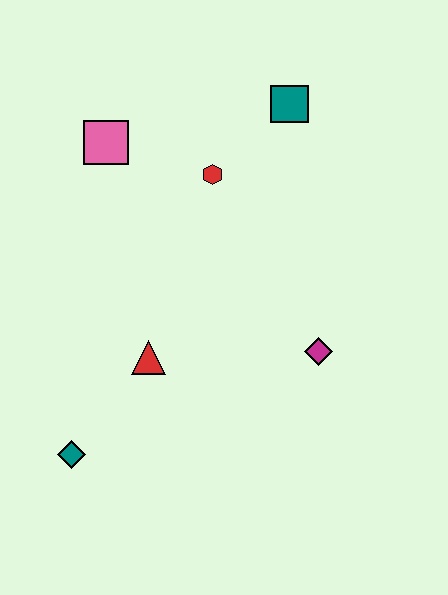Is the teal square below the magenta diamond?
No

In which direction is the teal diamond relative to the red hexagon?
The teal diamond is below the red hexagon.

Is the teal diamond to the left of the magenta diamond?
Yes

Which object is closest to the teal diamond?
The red triangle is closest to the teal diamond.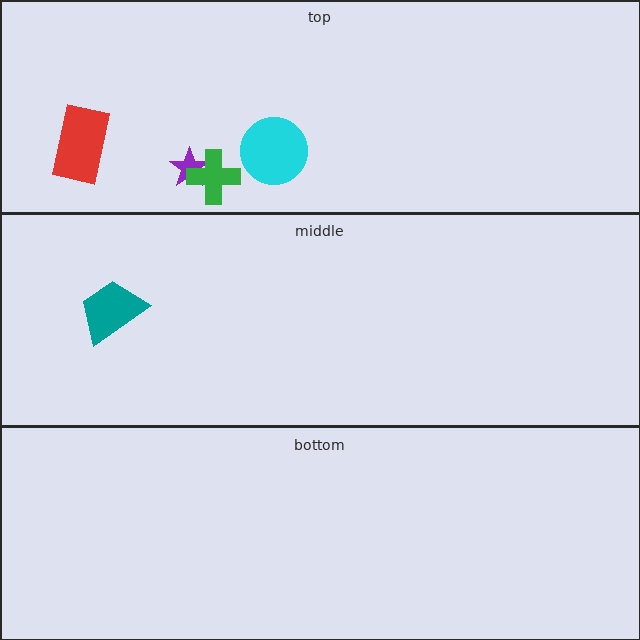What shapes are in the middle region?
The teal trapezoid.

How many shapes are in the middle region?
1.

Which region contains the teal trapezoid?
The middle region.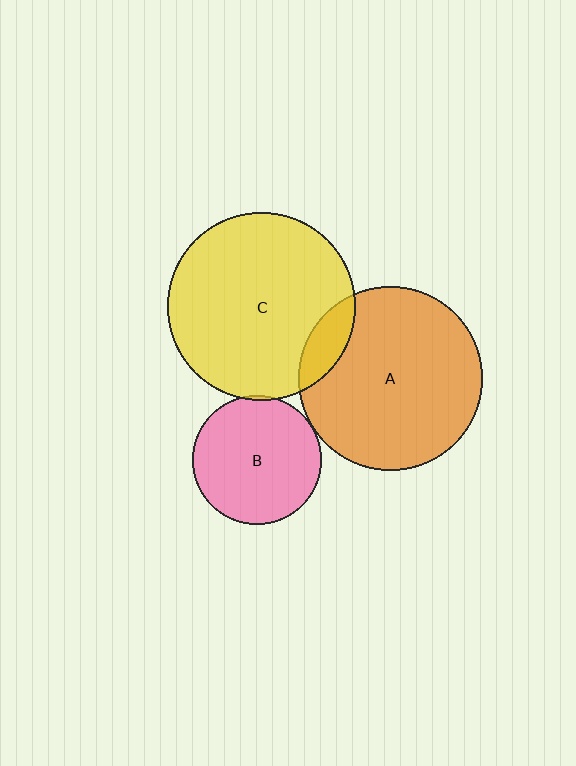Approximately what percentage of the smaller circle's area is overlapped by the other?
Approximately 10%.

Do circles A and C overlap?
Yes.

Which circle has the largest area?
Circle C (yellow).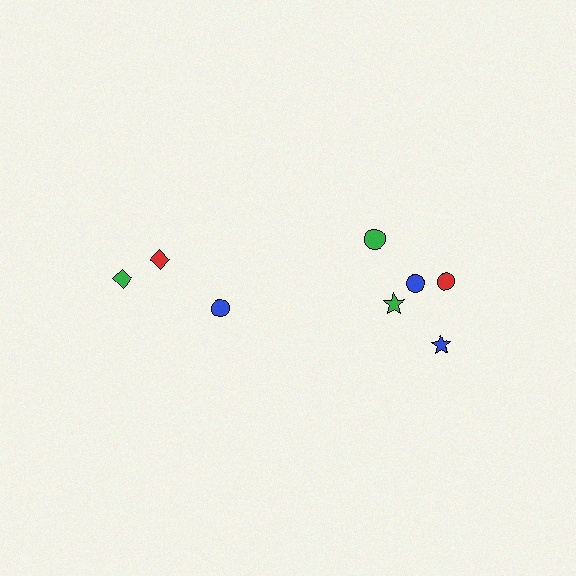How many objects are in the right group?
There are 5 objects.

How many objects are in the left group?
There are 3 objects.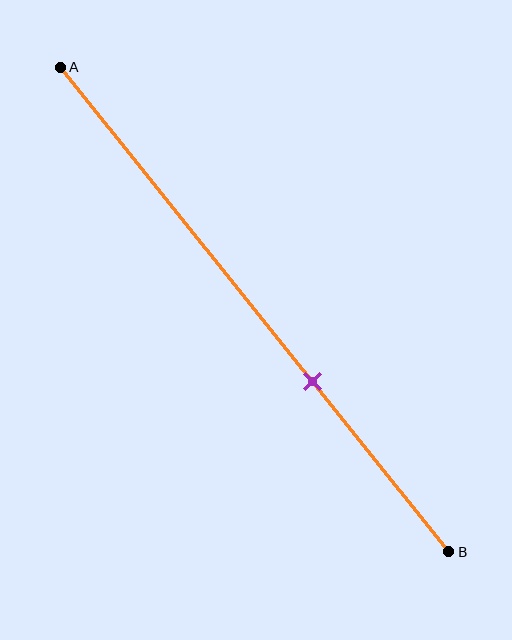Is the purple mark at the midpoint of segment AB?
No, the mark is at about 65% from A, not at the 50% midpoint.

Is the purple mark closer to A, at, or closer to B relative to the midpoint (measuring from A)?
The purple mark is closer to point B than the midpoint of segment AB.